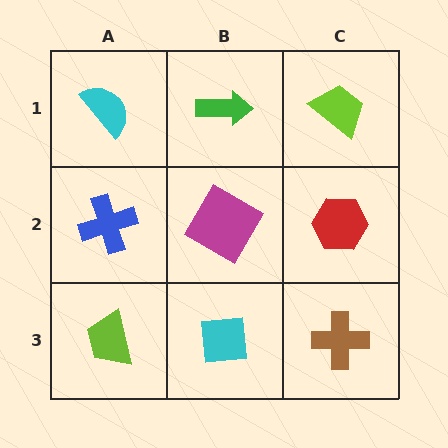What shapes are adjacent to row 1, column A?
A blue cross (row 2, column A), a green arrow (row 1, column B).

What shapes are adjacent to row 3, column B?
A magenta square (row 2, column B), a lime trapezoid (row 3, column A), a brown cross (row 3, column C).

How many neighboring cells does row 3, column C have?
2.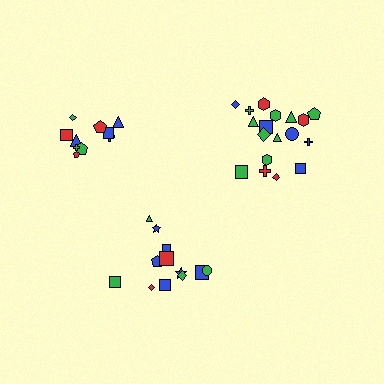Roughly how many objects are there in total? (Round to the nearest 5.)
Roughly 40 objects in total.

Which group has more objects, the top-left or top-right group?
The top-right group.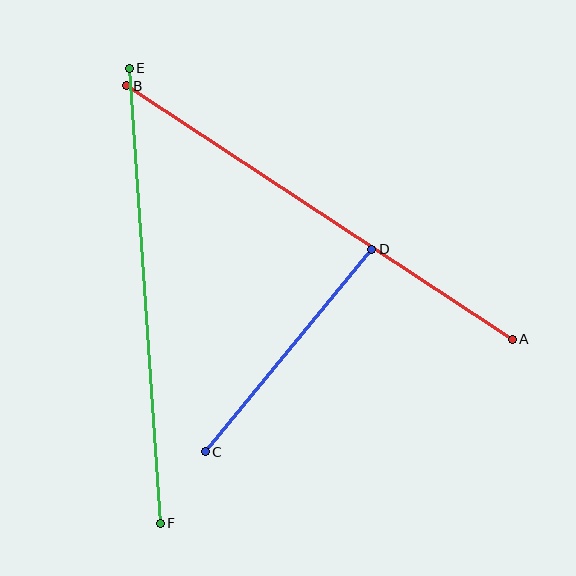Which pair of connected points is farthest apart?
Points A and B are farthest apart.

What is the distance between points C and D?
The distance is approximately 262 pixels.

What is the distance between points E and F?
The distance is approximately 456 pixels.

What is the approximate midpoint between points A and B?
The midpoint is at approximately (319, 212) pixels.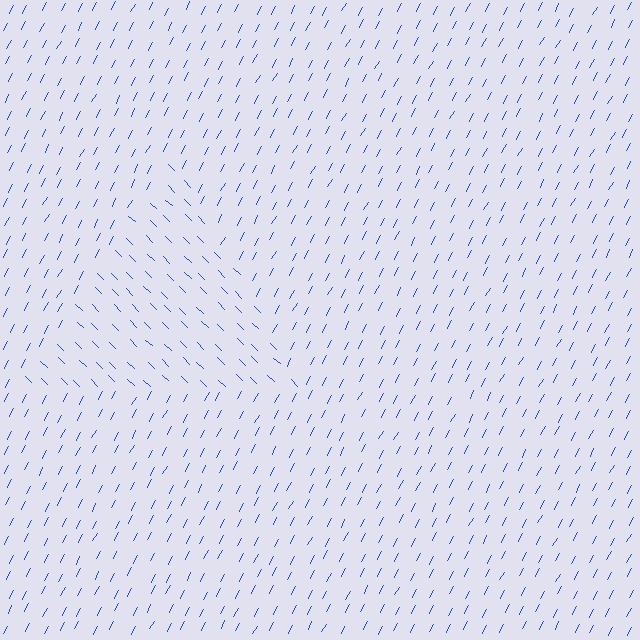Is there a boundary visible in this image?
Yes, there is a texture boundary formed by a change in line orientation.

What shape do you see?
I see a triangle.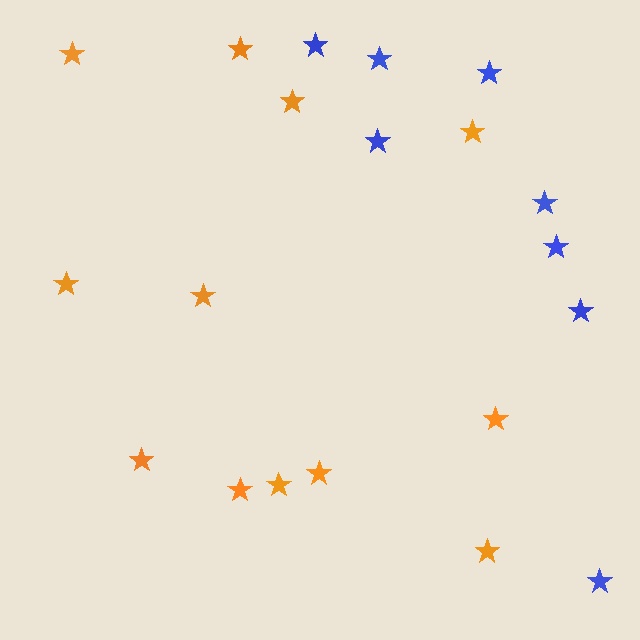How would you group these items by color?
There are 2 groups: one group of orange stars (12) and one group of blue stars (8).